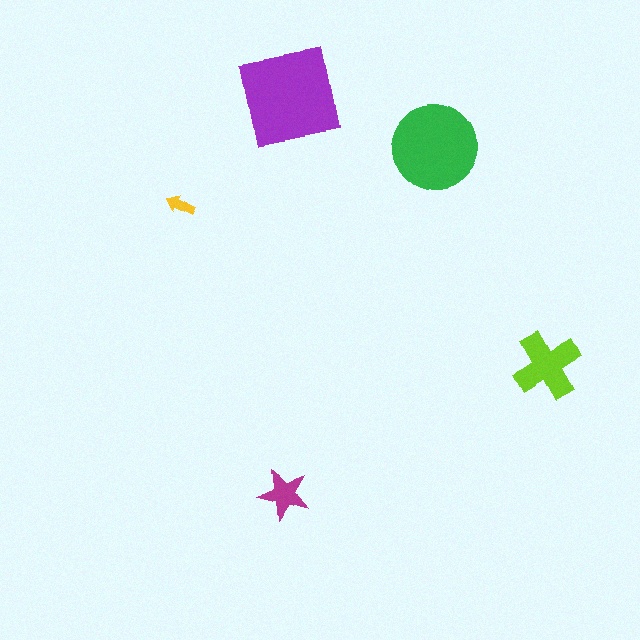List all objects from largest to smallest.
The purple square, the green circle, the lime cross, the magenta star, the yellow arrow.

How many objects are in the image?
There are 5 objects in the image.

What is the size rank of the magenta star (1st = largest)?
4th.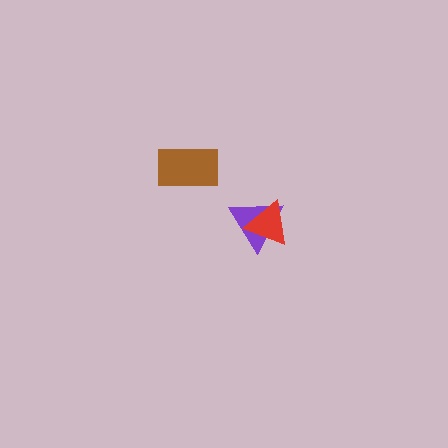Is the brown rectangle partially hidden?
No, no other shape covers it.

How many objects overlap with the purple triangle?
1 object overlaps with the purple triangle.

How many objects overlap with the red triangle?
1 object overlaps with the red triangle.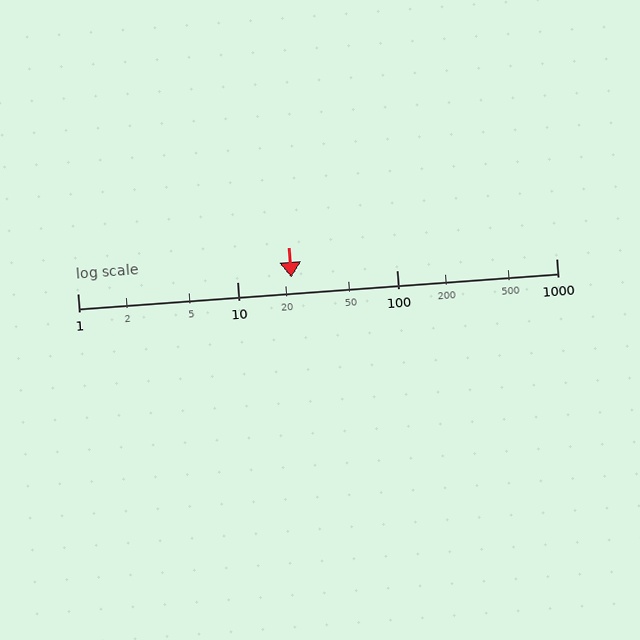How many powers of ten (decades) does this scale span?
The scale spans 3 decades, from 1 to 1000.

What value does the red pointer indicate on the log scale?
The pointer indicates approximately 22.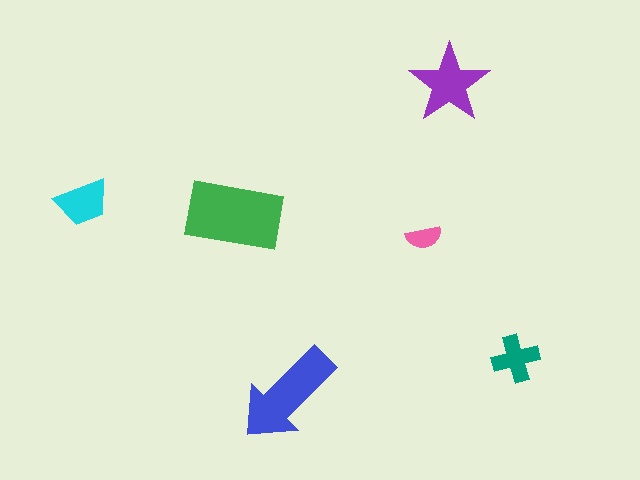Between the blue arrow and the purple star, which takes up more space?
The blue arrow.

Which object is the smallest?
The pink semicircle.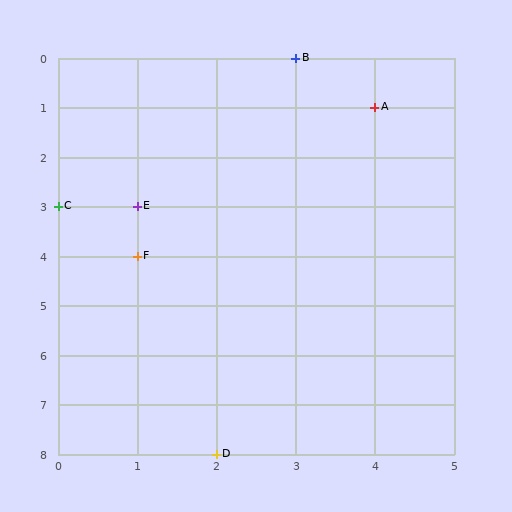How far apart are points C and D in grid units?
Points C and D are 2 columns and 5 rows apart (about 5.4 grid units diagonally).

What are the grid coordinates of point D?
Point D is at grid coordinates (2, 8).